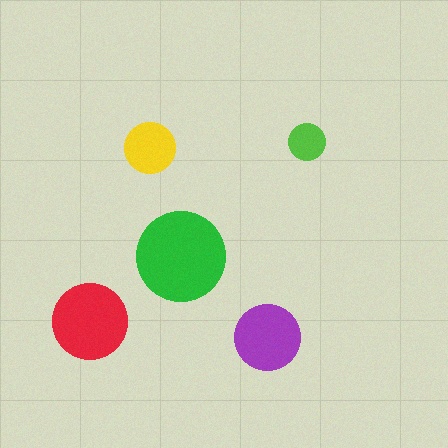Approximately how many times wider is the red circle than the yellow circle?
About 1.5 times wider.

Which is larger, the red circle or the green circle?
The green one.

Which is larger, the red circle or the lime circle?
The red one.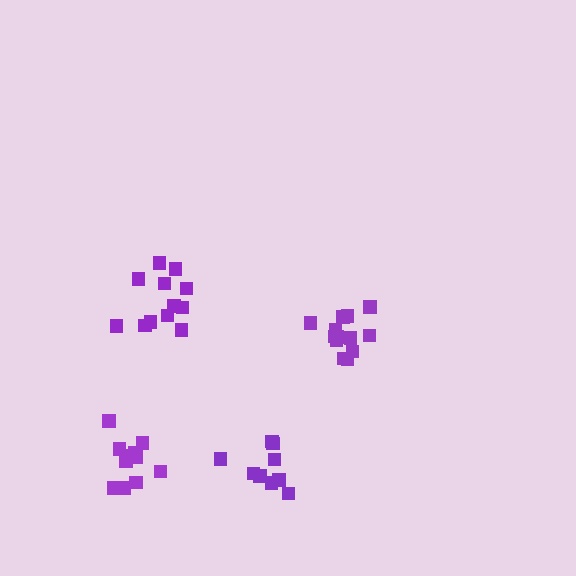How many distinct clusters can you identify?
There are 4 distinct clusters.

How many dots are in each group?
Group 1: 12 dots, Group 2: 11 dots, Group 3: 9 dots, Group 4: 13 dots (45 total).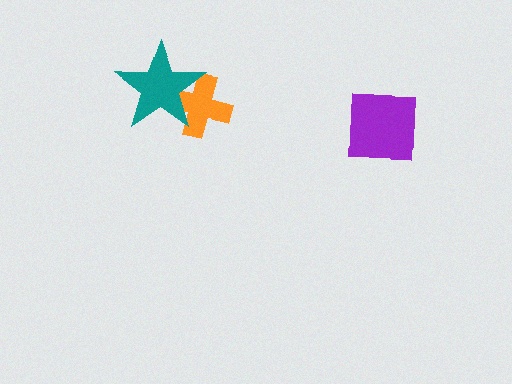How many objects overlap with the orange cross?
1 object overlaps with the orange cross.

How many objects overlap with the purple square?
0 objects overlap with the purple square.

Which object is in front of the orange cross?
The teal star is in front of the orange cross.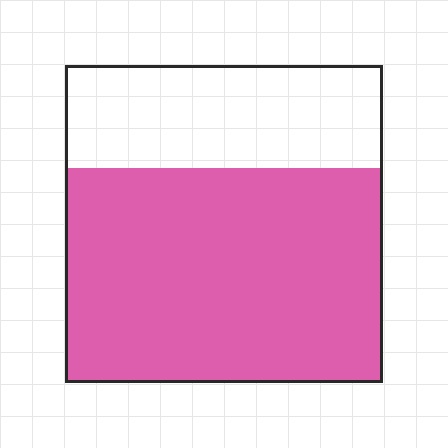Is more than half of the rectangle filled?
Yes.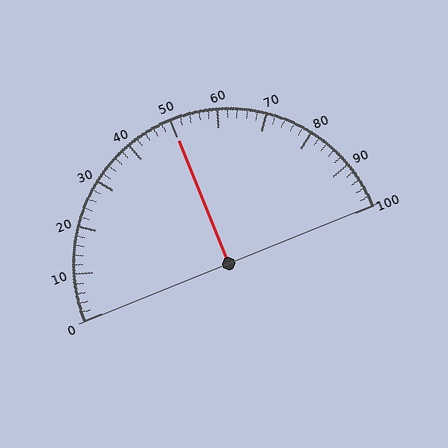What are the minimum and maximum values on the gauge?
The gauge ranges from 0 to 100.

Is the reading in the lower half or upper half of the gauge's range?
The reading is in the upper half of the range (0 to 100).